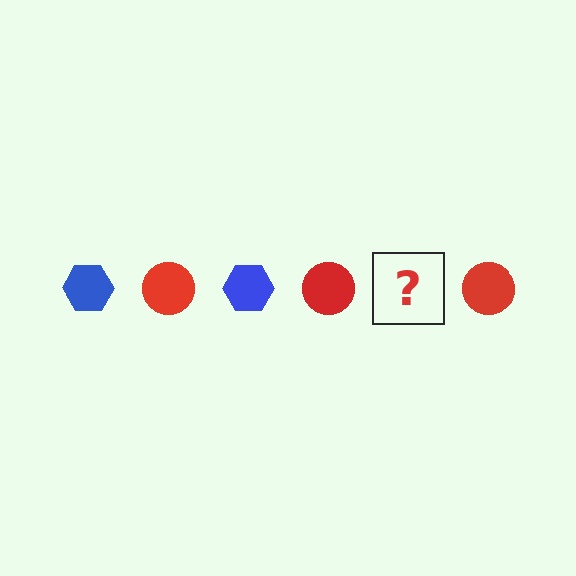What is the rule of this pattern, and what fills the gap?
The rule is that the pattern alternates between blue hexagon and red circle. The gap should be filled with a blue hexagon.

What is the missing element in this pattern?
The missing element is a blue hexagon.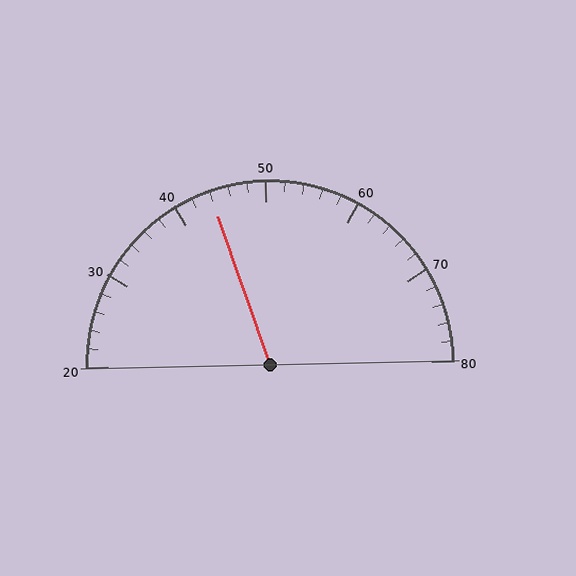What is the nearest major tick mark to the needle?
The nearest major tick mark is 40.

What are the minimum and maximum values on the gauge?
The gauge ranges from 20 to 80.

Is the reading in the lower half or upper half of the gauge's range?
The reading is in the lower half of the range (20 to 80).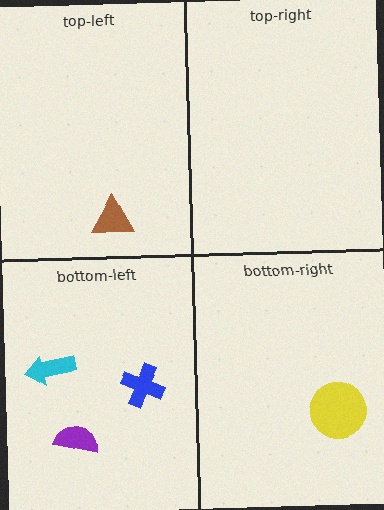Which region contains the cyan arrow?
The bottom-left region.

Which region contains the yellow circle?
The bottom-right region.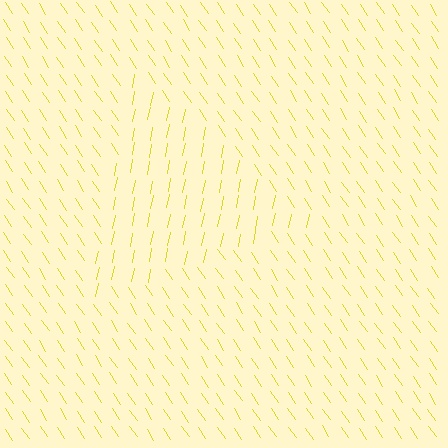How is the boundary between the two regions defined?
The boundary is defined purely by a change in line orientation (approximately 45 degrees difference). All lines are the same color and thickness.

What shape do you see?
I see a triangle.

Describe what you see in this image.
The image is filled with small yellow line segments. A triangle region in the image has lines oriented differently from the surrounding lines, creating a visible texture boundary.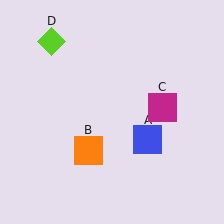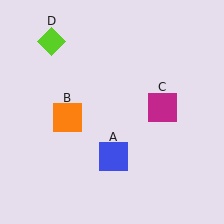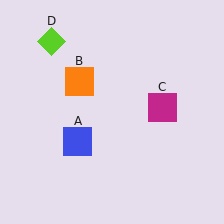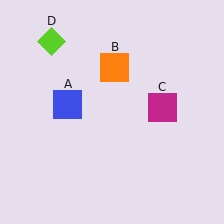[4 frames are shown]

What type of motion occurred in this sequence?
The blue square (object A), orange square (object B) rotated clockwise around the center of the scene.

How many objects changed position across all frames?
2 objects changed position: blue square (object A), orange square (object B).